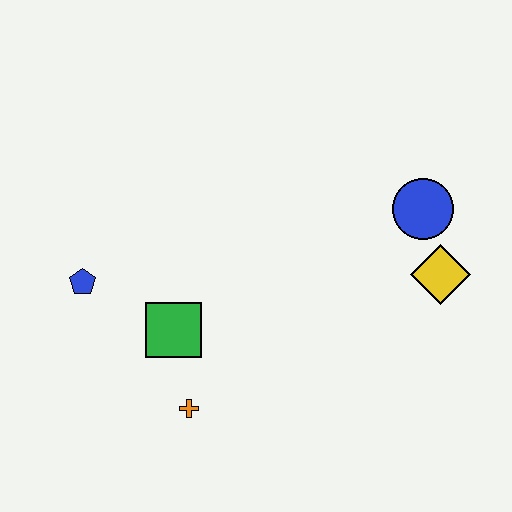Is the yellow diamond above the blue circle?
No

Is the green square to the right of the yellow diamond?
No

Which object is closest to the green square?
The orange cross is closest to the green square.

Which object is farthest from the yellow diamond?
The blue pentagon is farthest from the yellow diamond.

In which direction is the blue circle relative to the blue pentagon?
The blue circle is to the right of the blue pentagon.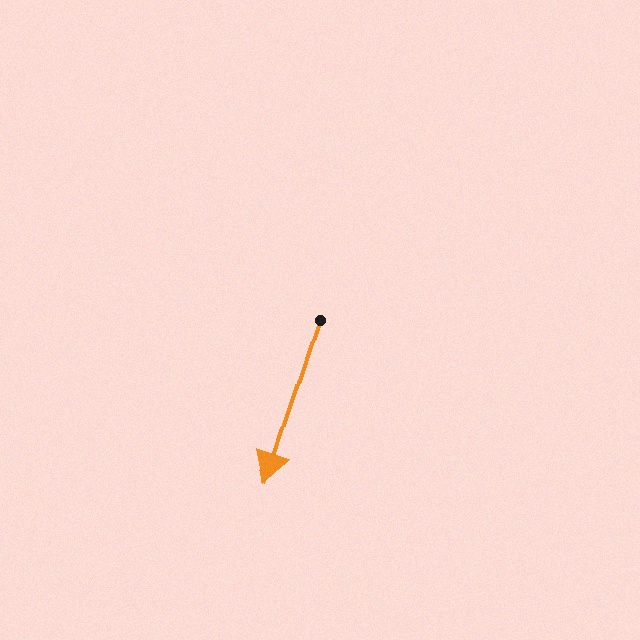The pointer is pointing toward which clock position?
Roughly 7 o'clock.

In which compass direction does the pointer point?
South.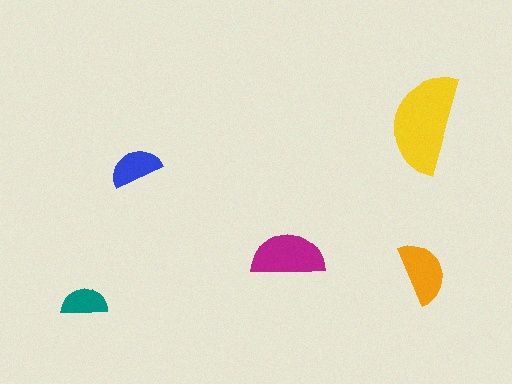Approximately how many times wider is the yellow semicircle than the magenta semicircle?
About 1.5 times wider.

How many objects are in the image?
There are 5 objects in the image.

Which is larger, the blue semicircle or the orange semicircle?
The orange one.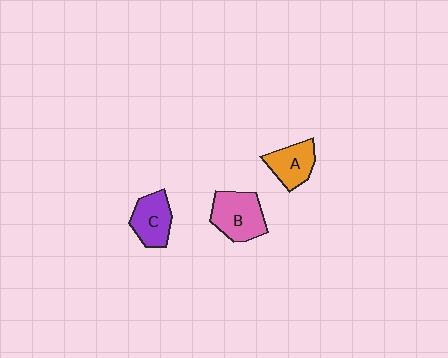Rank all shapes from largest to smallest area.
From largest to smallest: B (pink), C (purple), A (orange).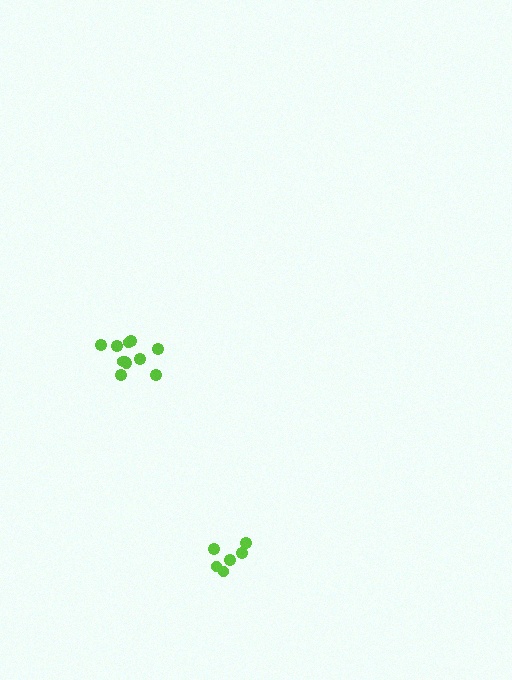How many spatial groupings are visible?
There are 2 spatial groupings.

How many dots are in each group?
Group 1: 11 dots, Group 2: 6 dots (17 total).